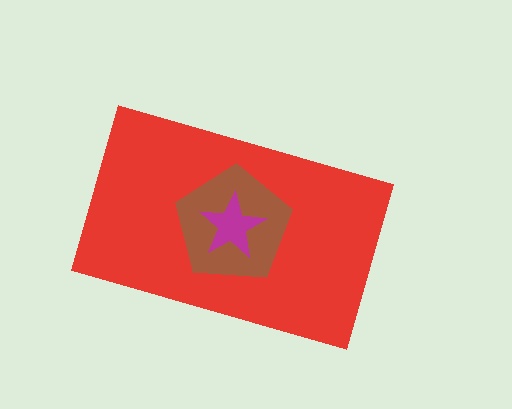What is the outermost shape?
The red rectangle.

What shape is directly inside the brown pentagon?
The magenta star.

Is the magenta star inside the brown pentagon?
Yes.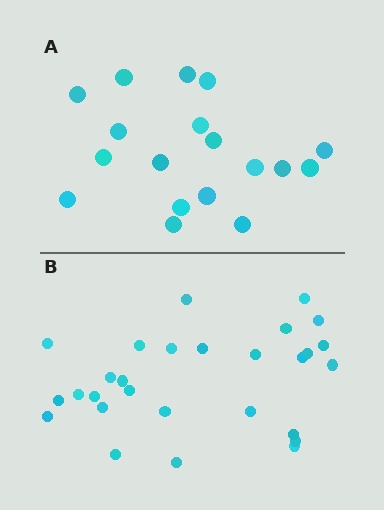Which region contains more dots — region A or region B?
Region B (the bottom region) has more dots.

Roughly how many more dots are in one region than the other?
Region B has roughly 10 or so more dots than region A.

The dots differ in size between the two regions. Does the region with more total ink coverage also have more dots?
No. Region A has more total ink coverage because its dots are larger, but region B actually contains more individual dots. Total area can be misleading — the number of items is what matters here.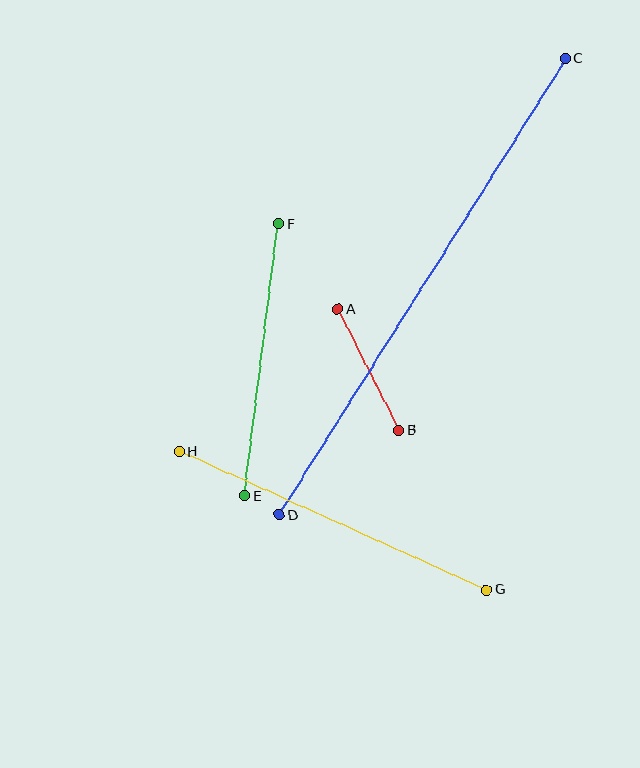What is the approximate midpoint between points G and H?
The midpoint is at approximately (333, 521) pixels.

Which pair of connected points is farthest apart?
Points C and D are farthest apart.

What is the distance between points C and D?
The distance is approximately 539 pixels.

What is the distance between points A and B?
The distance is approximately 135 pixels.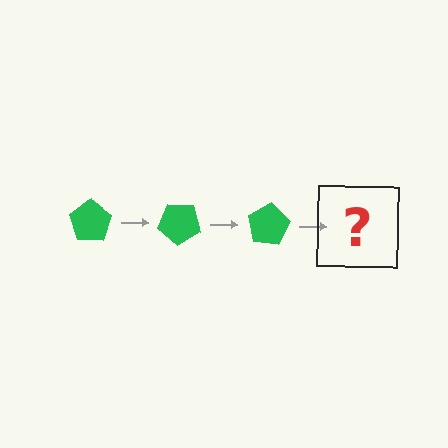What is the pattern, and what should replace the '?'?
The pattern is that the pentagon rotates 40 degrees each step. The '?' should be a green pentagon rotated 120 degrees.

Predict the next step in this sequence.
The next step is a green pentagon rotated 120 degrees.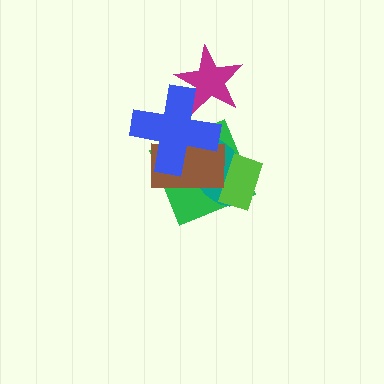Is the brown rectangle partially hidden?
Yes, it is partially covered by another shape.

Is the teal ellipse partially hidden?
Yes, it is partially covered by another shape.